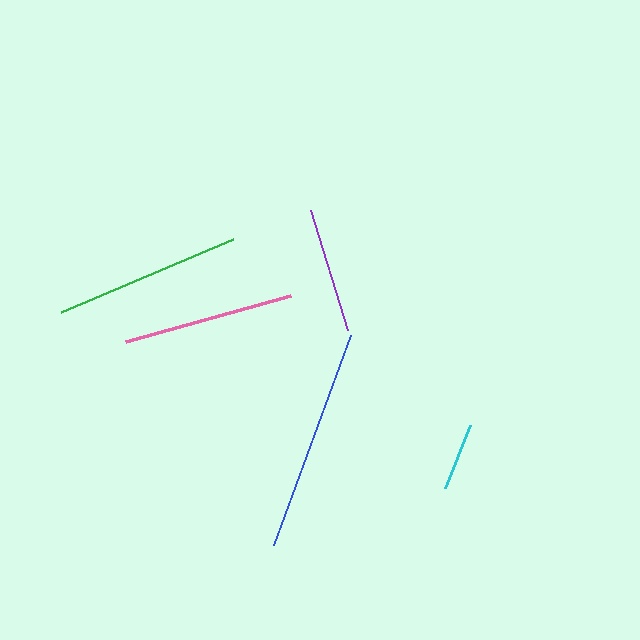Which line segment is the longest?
The blue line is the longest at approximately 224 pixels.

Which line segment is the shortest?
The cyan line is the shortest at approximately 68 pixels.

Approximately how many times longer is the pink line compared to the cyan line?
The pink line is approximately 2.5 times the length of the cyan line.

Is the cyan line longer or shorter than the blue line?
The blue line is longer than the cyan line.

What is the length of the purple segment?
The purple segment is approximately 125 pixels long.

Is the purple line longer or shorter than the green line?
The green line is longer than the purple line.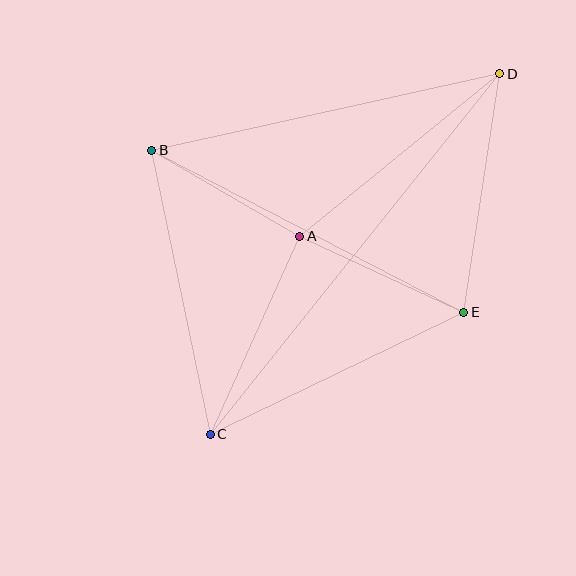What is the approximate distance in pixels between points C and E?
The distance between C and E is approximately 281 pixels.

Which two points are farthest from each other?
Points C and D are farthest from each other.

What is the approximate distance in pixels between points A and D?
The distance between A and D is approximately 257 pixels.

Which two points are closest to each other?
Points A and B are closest to each other.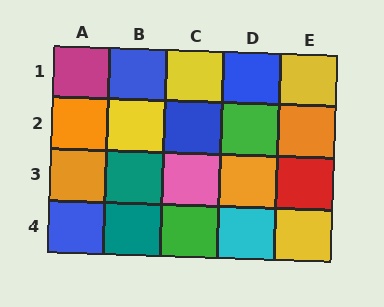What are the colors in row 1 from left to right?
Magenta, blue, yellow, blue, yellow.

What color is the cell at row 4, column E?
Yellow.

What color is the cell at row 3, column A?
Orange.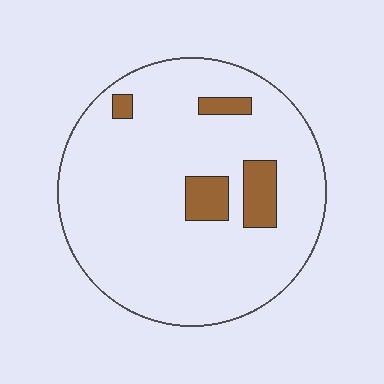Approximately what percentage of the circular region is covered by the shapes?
Approximately 10%.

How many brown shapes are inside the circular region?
4.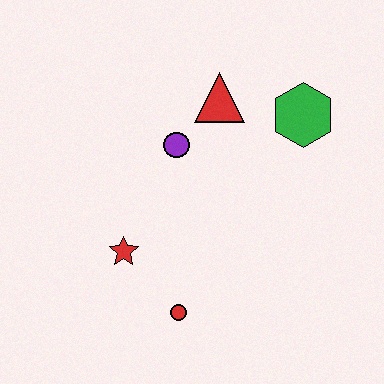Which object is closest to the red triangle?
The purple circle is closest to the red triangle.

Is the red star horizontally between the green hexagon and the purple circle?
No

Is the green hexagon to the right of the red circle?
Yes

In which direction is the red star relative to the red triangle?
The red star is below the red triangle.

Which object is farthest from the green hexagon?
The red circle is farthest from the green hexagon.